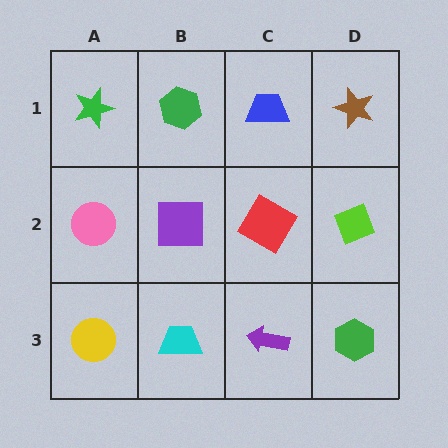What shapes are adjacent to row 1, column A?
A pink circle (row 2, column A), a green hexagon (row 1, column B).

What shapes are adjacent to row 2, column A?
A green star (row 1, column A), a yellow circle (row 3, column A), a purple square (row 2, column B).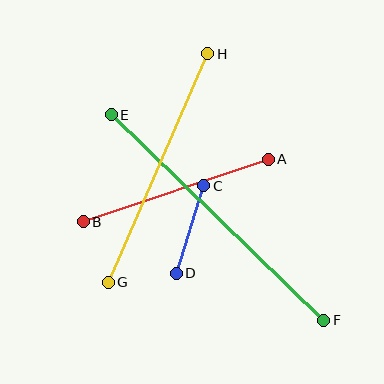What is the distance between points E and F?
The distance is approximately 295 pixels.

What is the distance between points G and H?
The distance is approximately 249 pixels.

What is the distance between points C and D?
The distance is approximately 92 pixels.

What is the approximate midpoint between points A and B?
The midpoint is at approximately (176, 191) pixels.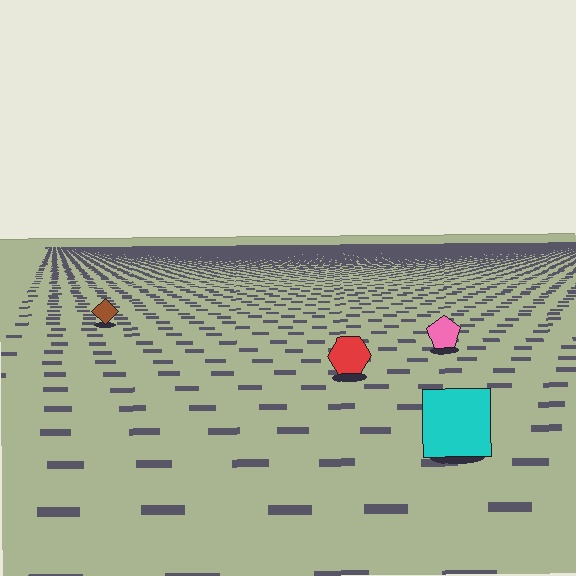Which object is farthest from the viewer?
The brown diamond is farthest from the viewer. It appears smaller and the ground texture around it is denser.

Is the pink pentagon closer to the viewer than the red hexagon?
No. The red hexagon is closer — you can tell from the texture gradient: the ground texture is coarser near it.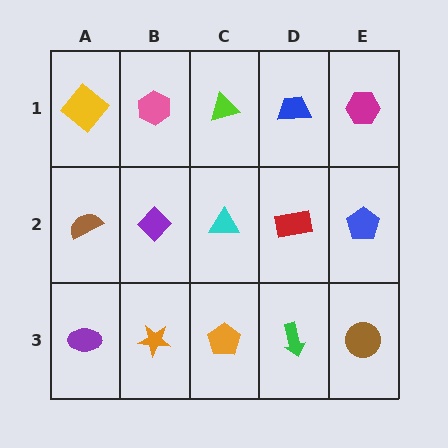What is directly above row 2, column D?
A blue trapezoid.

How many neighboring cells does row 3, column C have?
3.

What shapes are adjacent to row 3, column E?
A blue pentagon (row 2, column E), a green arrow (row 3, column D).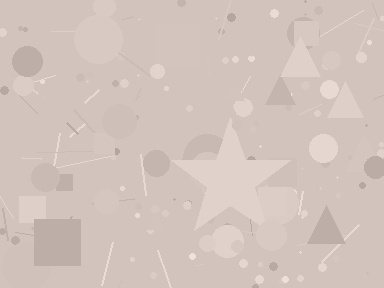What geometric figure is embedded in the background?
A star is embedded in the background.